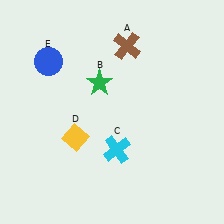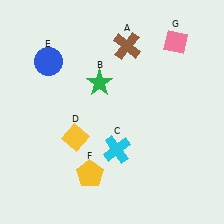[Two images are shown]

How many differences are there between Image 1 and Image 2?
There are 2 differences between the two images.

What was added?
A yellow pentagon (F), a pink diamond (G) were added in Image 2.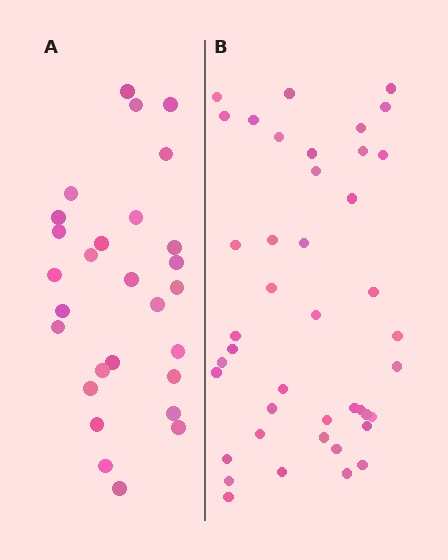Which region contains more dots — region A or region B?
Region B (the right region) has more dots.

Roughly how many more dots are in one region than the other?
Region B has approximately 15 more dots than region A.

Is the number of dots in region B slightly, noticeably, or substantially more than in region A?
Region B has substantially more. The ratio is roughly 1.5 to 1.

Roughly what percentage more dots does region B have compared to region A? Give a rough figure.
About 50% more.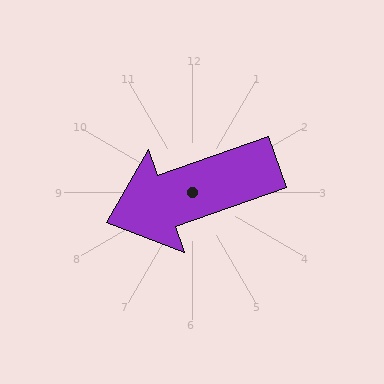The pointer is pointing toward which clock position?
Roughly 8 o'clock.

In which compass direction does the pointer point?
West.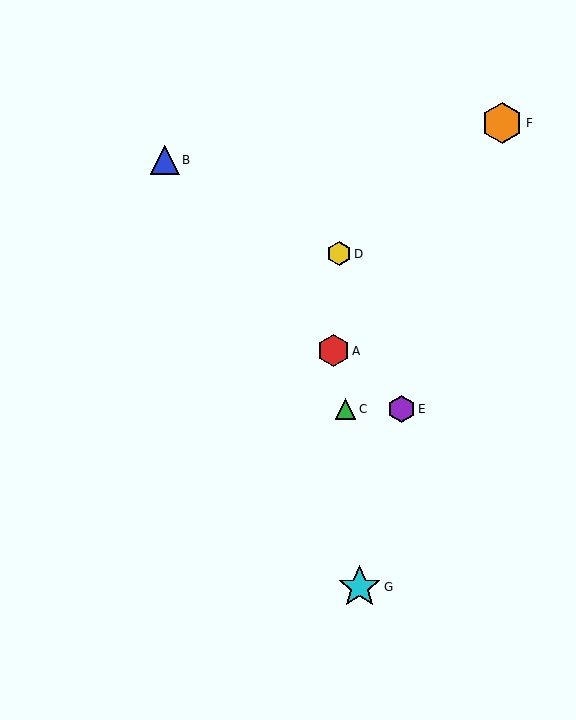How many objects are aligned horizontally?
2 objects (C, E) are aligned horizontally.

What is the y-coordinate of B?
Object B is at y≈160.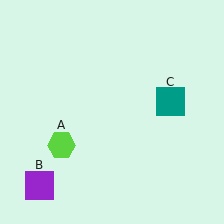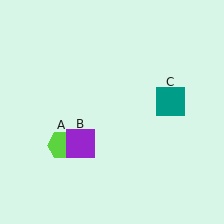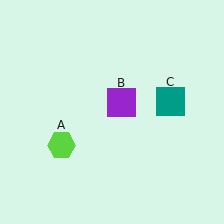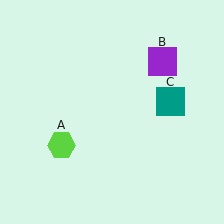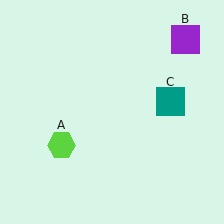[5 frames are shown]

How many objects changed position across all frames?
1 object changed position: purple square (object B).